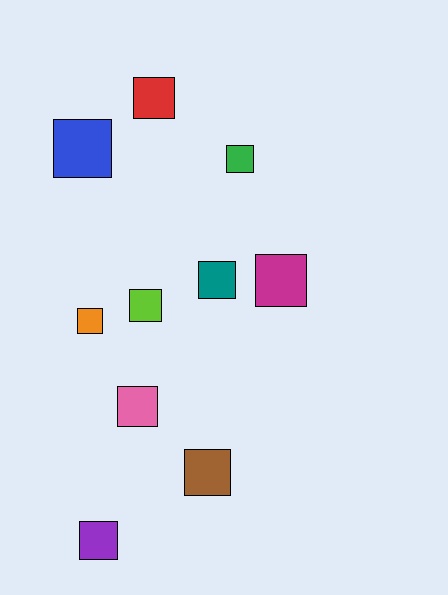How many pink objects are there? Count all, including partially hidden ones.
There is 1 pink object.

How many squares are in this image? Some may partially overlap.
There are 10 squares.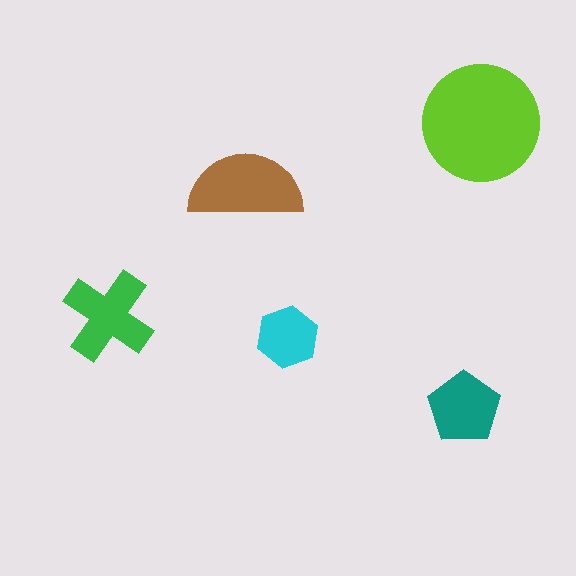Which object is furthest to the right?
The lime circle is rightmost.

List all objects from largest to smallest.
The lime circle, the brown semicircle, the green cross, the teal pentagon, the cyan hexagon.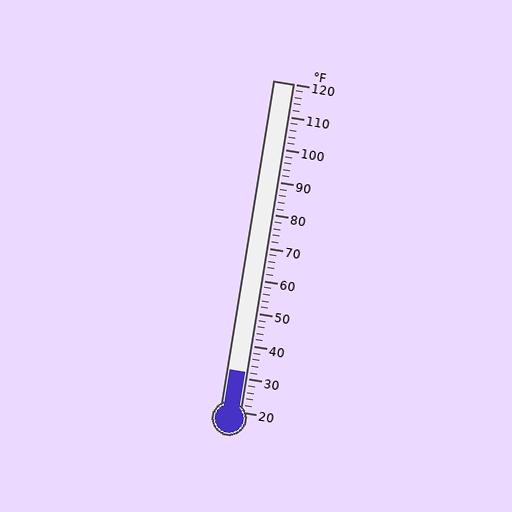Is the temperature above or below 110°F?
The temperature is below 110°F.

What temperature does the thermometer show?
The thermometer shows approximately 32°F.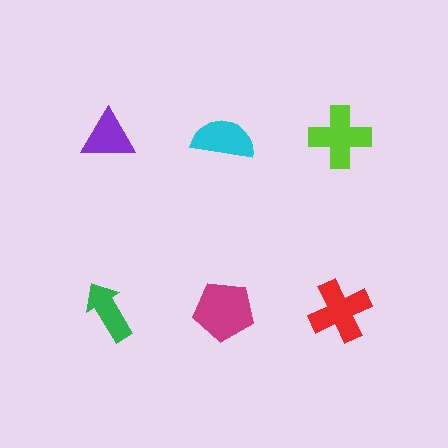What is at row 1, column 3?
A lime cross.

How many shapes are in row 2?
3 shapes.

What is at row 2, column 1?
A green arrow.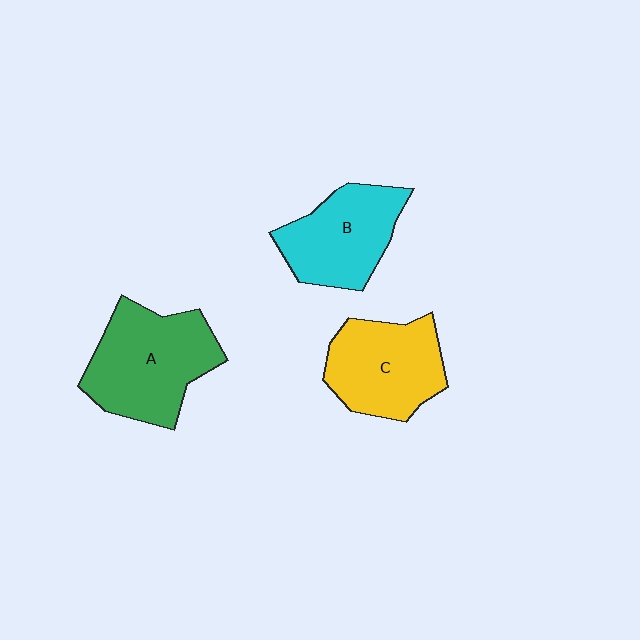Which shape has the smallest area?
Shape B (cyan).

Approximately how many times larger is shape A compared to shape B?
Approximately 1.3 times.